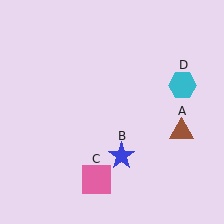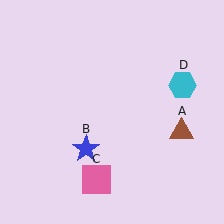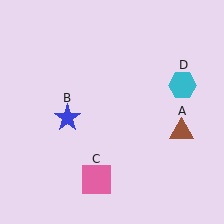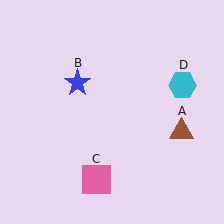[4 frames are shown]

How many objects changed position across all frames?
1 object changed position: blue star (object B).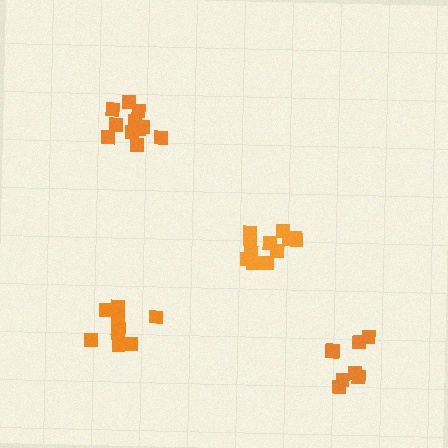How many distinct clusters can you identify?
There are 4 distinct clusters.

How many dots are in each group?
Group 1: 10 dots, Group 2: 12 dots, Group 3: 11 dots, Group 4: 8 dots (41 total).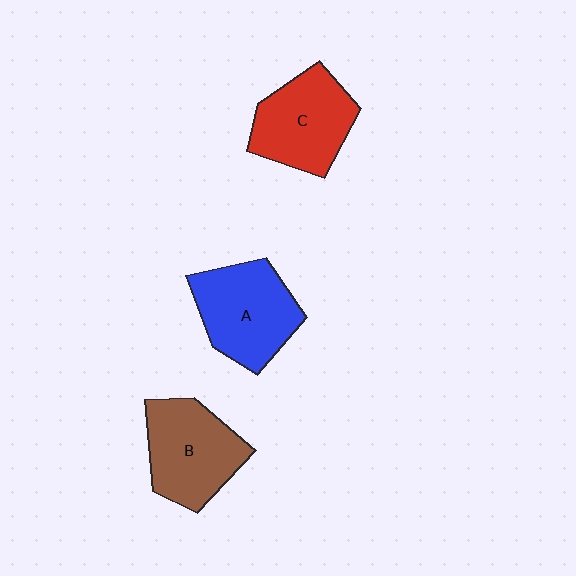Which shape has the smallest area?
Shape C (red).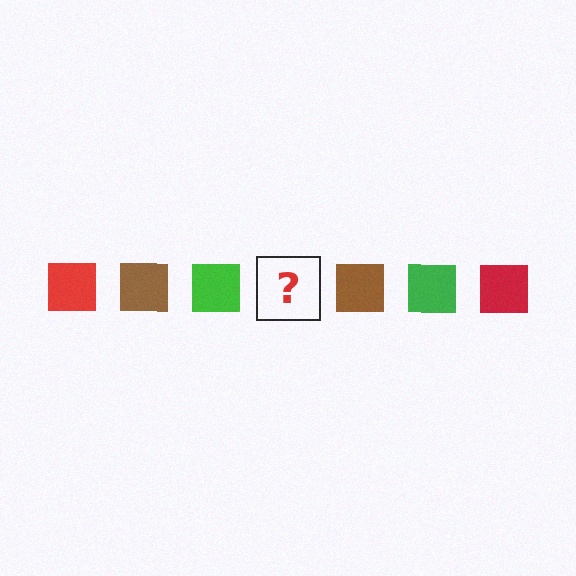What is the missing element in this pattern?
The missing element is a red square.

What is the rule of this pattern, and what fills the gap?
The rule is that the pattern cycles through red, brown, green squares. The gap should be filled with a red square.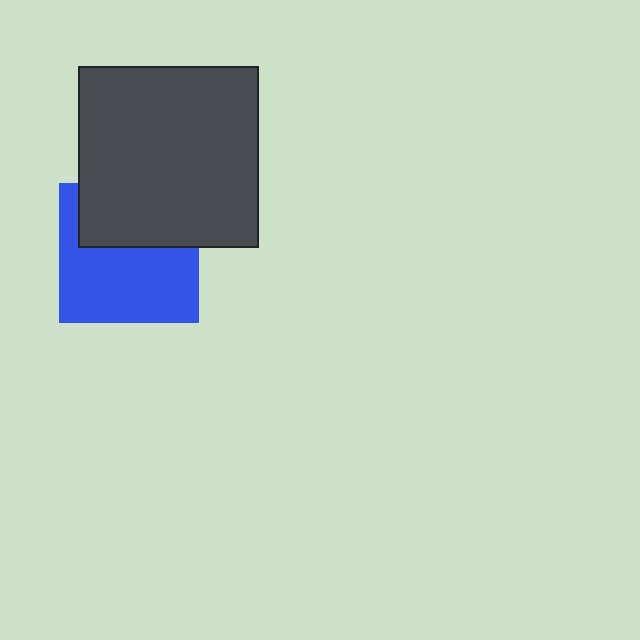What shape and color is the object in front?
The object in front is a dark gray square.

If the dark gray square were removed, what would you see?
You would see the complete blue square.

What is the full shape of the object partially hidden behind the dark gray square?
The partially hidden object is a blue square.